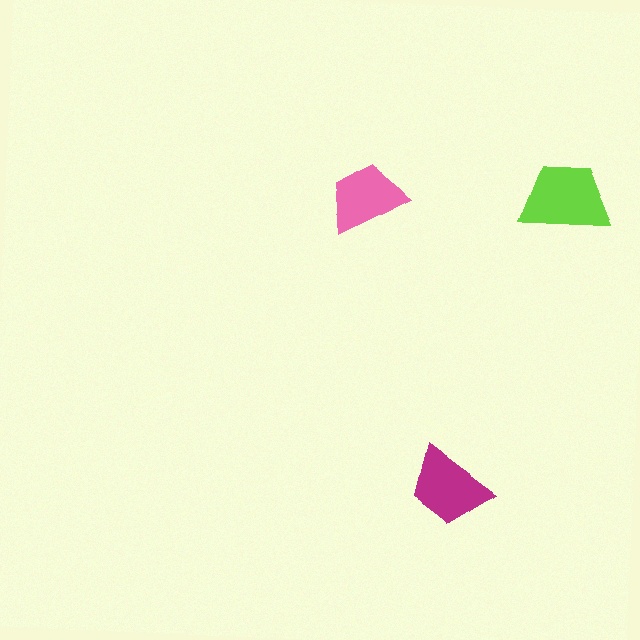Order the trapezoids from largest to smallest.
the lime one, the magenta one, the pink one.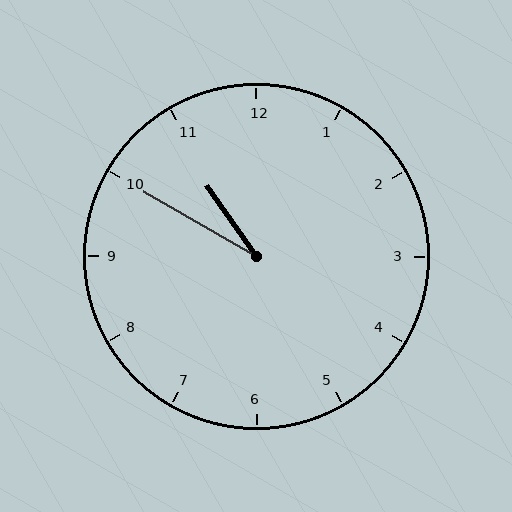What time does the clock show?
10:50.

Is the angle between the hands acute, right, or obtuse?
It is acute.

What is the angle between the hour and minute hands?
Approximately 25 degrees.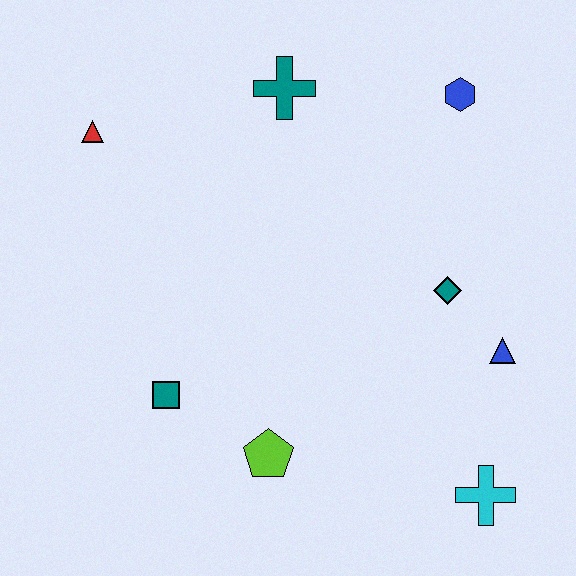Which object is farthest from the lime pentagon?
The blue hexagon is farthest from the lime pentagon.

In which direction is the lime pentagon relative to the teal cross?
The lime pentagon is below the teal cross.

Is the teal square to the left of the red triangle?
No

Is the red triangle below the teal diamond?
No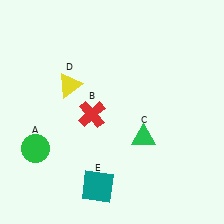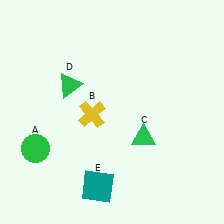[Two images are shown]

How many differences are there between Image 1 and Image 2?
There are 2 differences between the two images.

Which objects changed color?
B changed from red to yellow. D changed from yellow to green.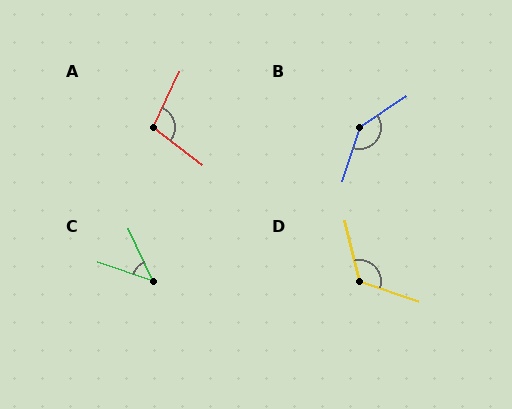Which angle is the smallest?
C, at approximately 46 degrees.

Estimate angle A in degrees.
Approximately 102 degrees.